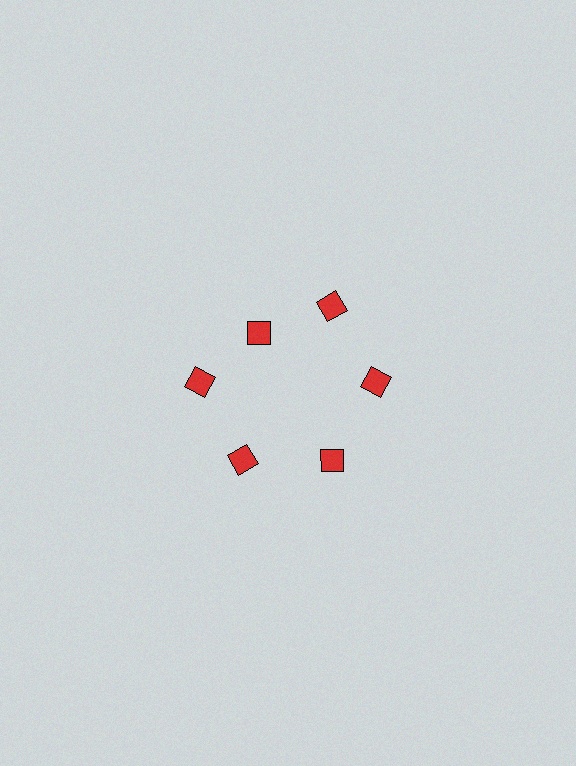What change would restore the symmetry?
The symmetry would be restored by moving it outward, back onto the ring so that all 6 diamonds sit at equal angles and equal distance from the center.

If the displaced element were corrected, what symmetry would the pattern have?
It would have 6-fold rotational symmetry — the pattern would map onto itself every 60 degrees.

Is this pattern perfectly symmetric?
No. The 6 red diamonds are arranged in a ring, but one element near the 11 o'clock position is pulled inward toward the center, breaking the 6-fold rotational symmetry.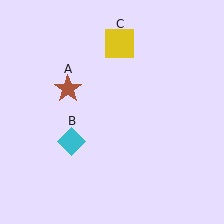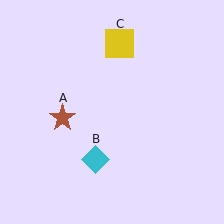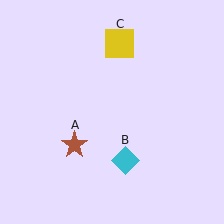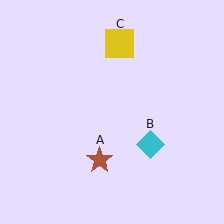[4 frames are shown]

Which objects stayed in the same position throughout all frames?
Yellow square (object C) remained stationary.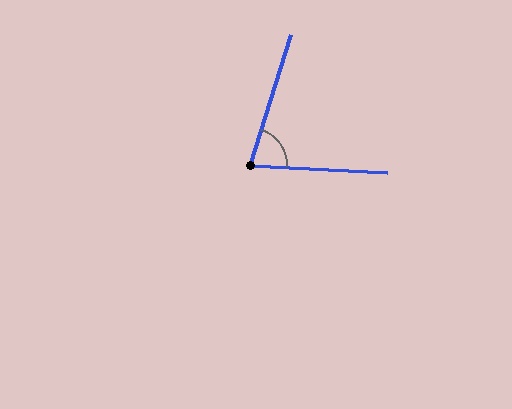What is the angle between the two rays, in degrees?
Approximately 75 degrees.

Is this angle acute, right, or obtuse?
It is acute.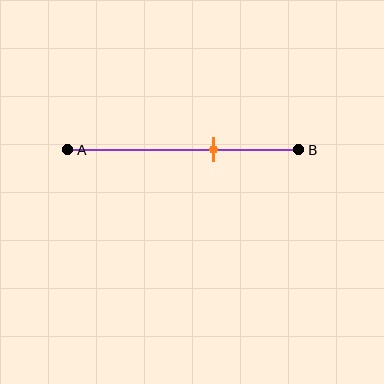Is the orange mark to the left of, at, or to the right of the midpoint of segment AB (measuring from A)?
The orange mark is to the right of the midpoint of segment AB.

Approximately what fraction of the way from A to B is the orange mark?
The orange mark is approximately 65% of the way from A to B.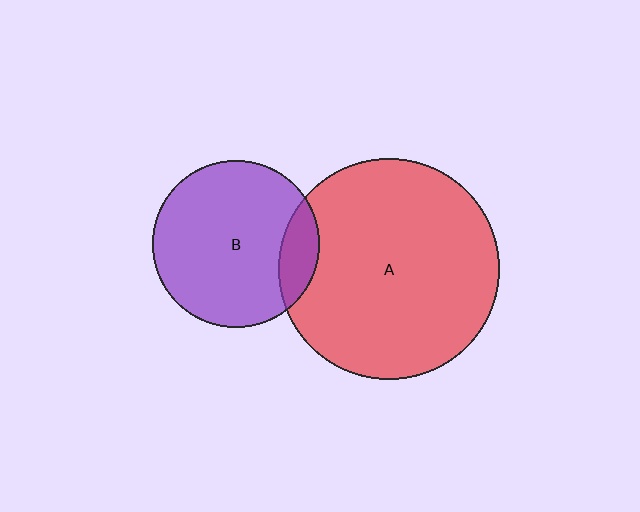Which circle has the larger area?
Circle A (red).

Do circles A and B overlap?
Yes.